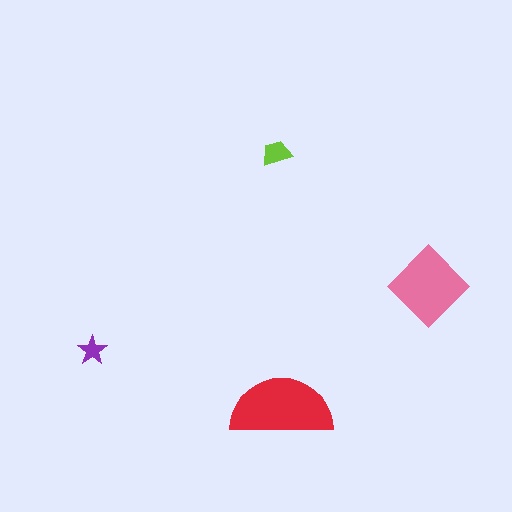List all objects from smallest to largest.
The purple star, the lime trapezoid, the pink diamond, the red semicircle.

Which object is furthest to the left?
The purple star is leftmost.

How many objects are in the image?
There are 4 objects in the image.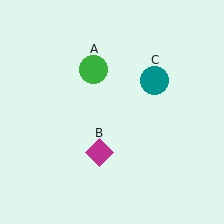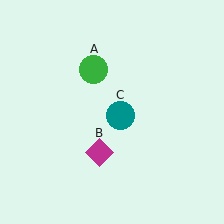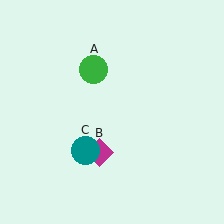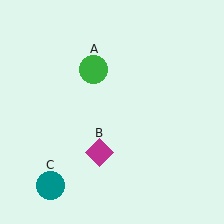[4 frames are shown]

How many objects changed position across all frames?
1 object changed position: teal circle (object C).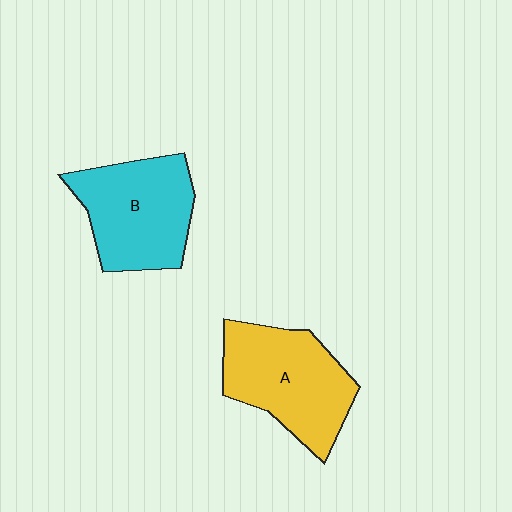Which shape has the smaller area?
Shape B (cyan).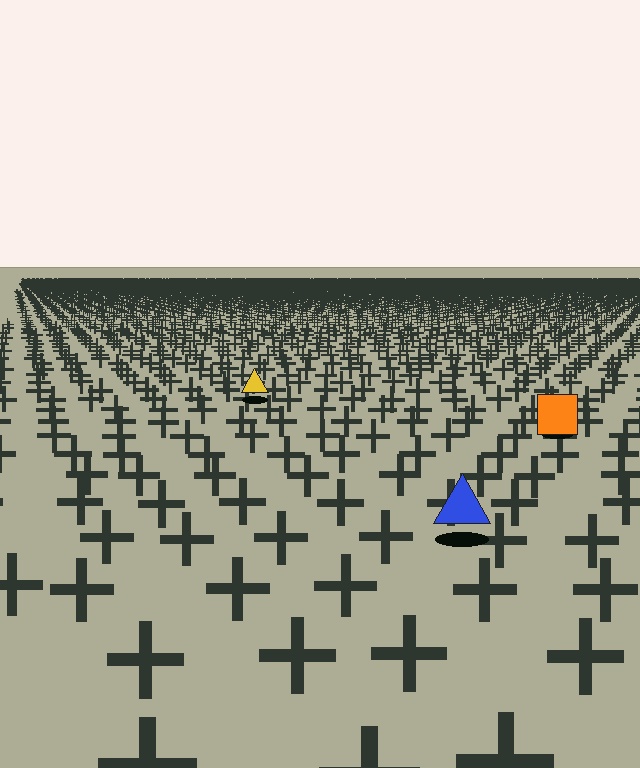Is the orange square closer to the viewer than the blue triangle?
No. The blue triangle is closer — you can tell from the texture gradient: the ground texture is coarser near it.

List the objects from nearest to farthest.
From nearest to farthest: the blue triangle, the orange square, the yellow triangle.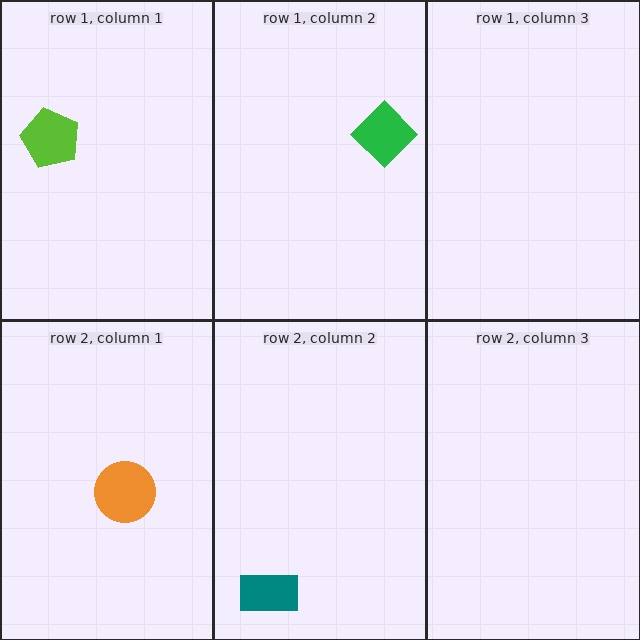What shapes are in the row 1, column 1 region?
The lime pentagon.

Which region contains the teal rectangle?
The row 2, column 2 region.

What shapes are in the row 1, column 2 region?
The green diamond.